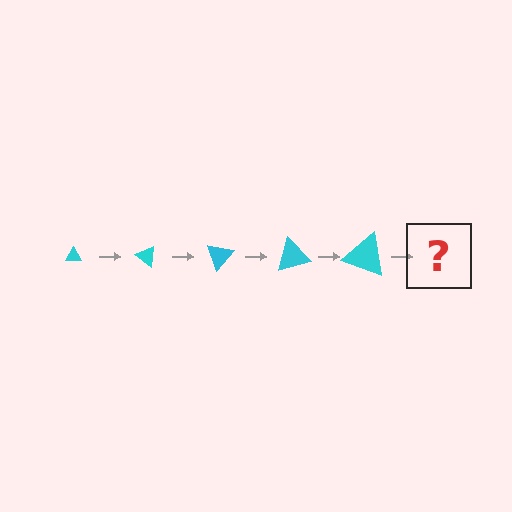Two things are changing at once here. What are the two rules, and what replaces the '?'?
The two rules are that the triangle grows larger each step and it rotates 35 degrees each step. The '?' should be a triangle, larger than the previous one and rotated 175 degrees from the start.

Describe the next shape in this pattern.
It should be a triangle, larger than the previous one and rotated 175 degrees from the start.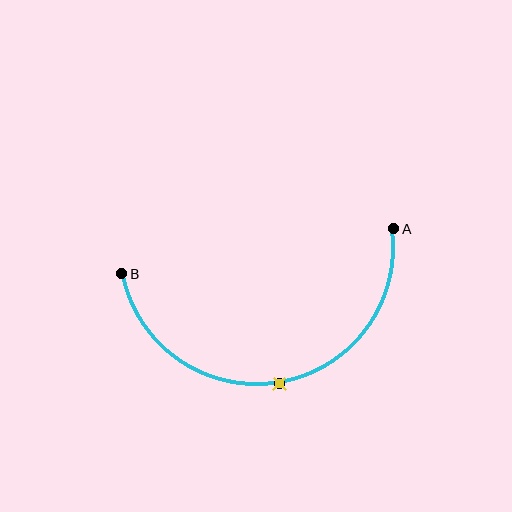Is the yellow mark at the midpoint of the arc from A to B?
Yes. The yellow mark lies on the arc at equal arc-length from both A and B — it is the arc midpoint.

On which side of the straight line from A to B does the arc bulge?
The arc bulges below the straight line connecting A and B.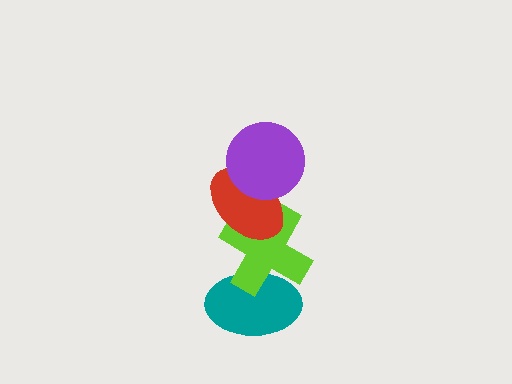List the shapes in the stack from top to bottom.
From top to bottom: the purple circle, the red ellipse, the lime cross, the teal ellipse.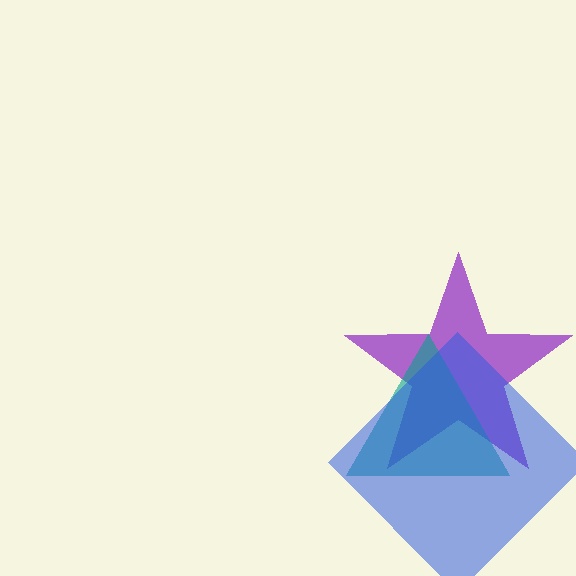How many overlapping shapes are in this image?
There are 3 overlapping shapes in the image.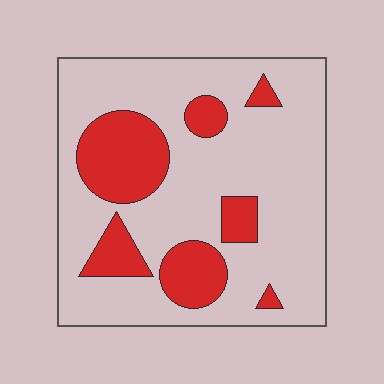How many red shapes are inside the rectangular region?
7.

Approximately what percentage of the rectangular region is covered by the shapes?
Approximately 25%.